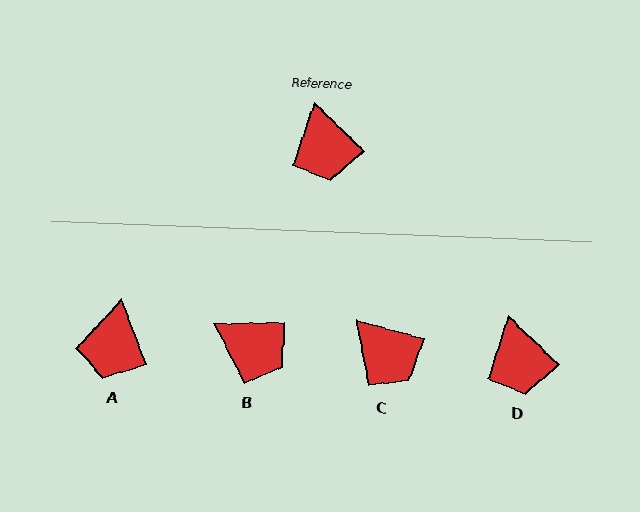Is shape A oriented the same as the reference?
No, it is off by about 25 degrees.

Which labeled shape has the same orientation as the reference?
D.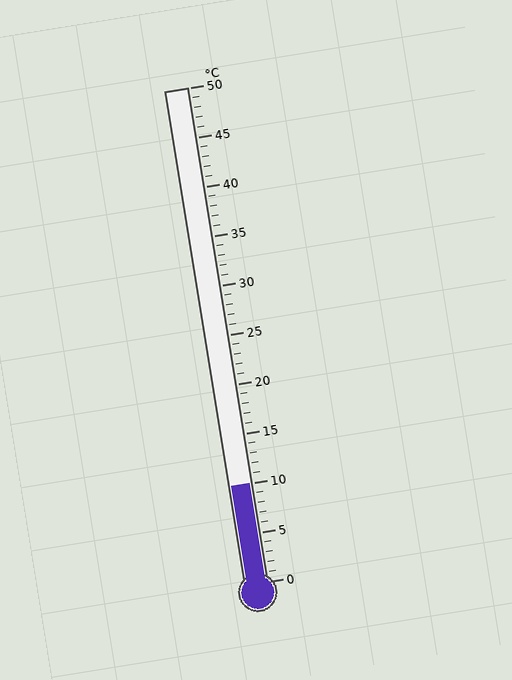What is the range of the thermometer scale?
The thermometer scale ranges from 0°C to 50°C.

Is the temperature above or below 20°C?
The temperature is below 20°C.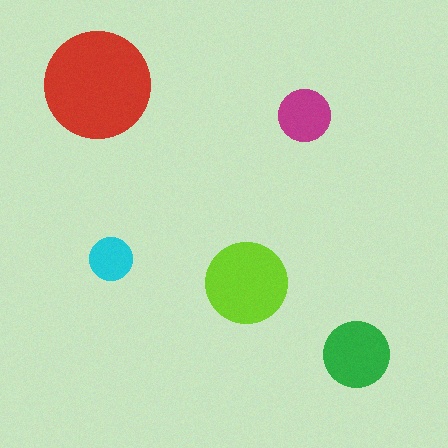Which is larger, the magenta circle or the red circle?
The red one.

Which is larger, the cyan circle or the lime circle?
The lime one.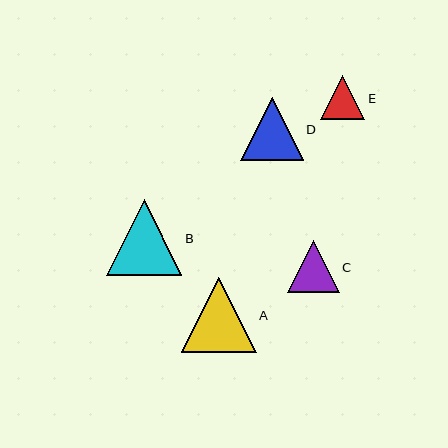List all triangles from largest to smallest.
From largest to smallest: B, A, D, C, E.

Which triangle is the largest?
Triangle B is the largest with a size of approximately 75 pixels.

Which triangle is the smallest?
Triangle E is the smallest with a size of approximately 44 pixels.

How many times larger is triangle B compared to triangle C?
Triangle B is approximately 1.4 times the size of triangle C.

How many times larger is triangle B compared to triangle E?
Triangle B is approximately 1.7 times the size of triangle E.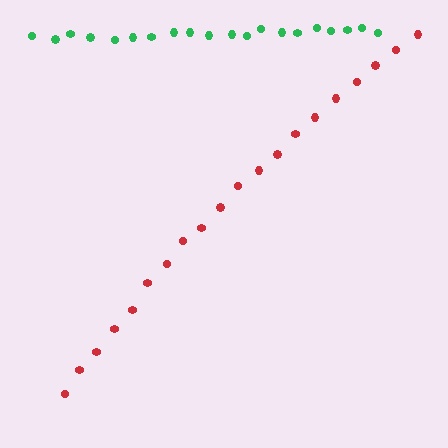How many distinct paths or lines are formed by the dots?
There are 2 distinct paths.